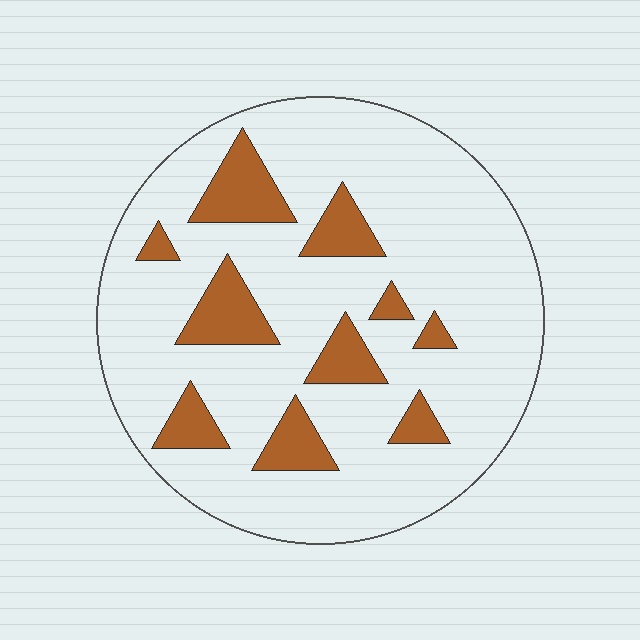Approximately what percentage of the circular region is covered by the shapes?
Approximately 20%.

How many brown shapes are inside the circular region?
10.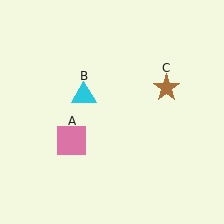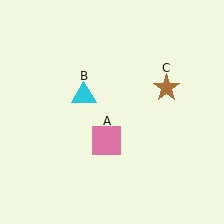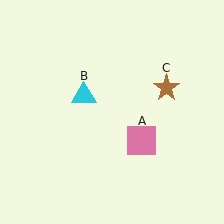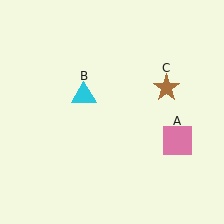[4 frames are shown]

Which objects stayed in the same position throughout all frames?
Cyan triangle (object B) and brown star (object C) remained stationary.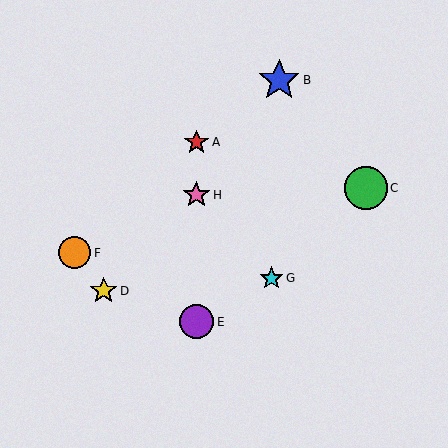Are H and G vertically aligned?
No, H is at x≈196 and G is at x≈271.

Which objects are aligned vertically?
Objects A, E, H are aligned vertically.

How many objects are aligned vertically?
3 objects (A, E, H) are aligned vertically.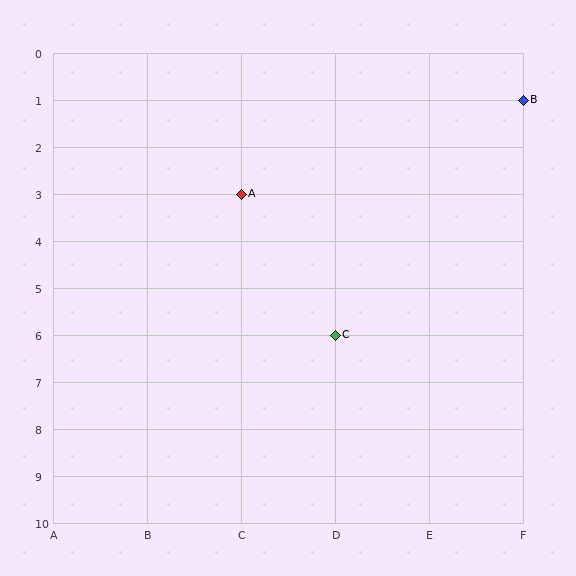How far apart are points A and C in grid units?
Points A and C are 1 column and 3 rows apart (about 3.2 grid units diagonally).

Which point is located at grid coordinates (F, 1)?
Point B is at (F, 1).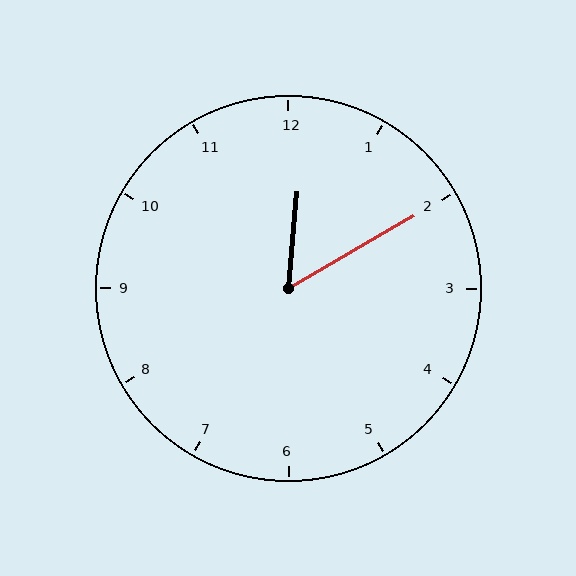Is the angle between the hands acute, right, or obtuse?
It is acute.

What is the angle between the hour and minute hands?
Approximately 55 degrees.